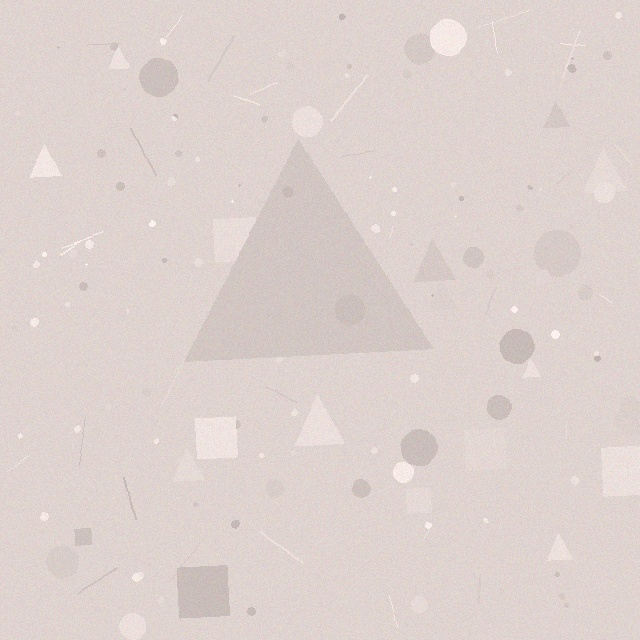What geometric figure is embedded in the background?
A triangle is embedded in the background.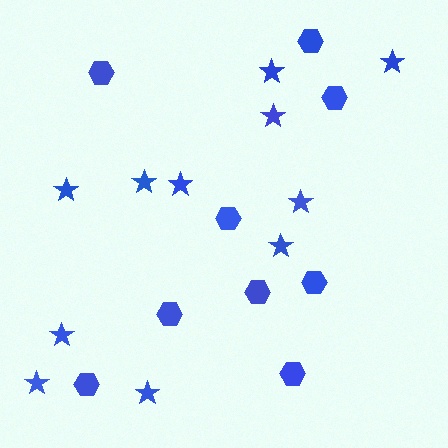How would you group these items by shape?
There are 2 groups: one group of hexagons (9) and one group of stars (11).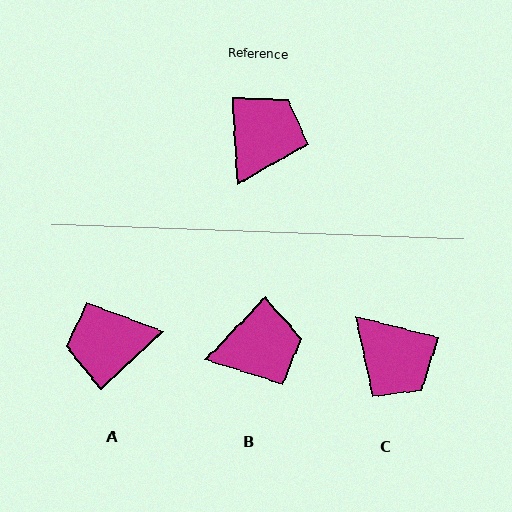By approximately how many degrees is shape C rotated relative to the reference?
Approximately 107 degrees clockwise.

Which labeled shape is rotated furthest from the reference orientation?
A, about 130 degrees away.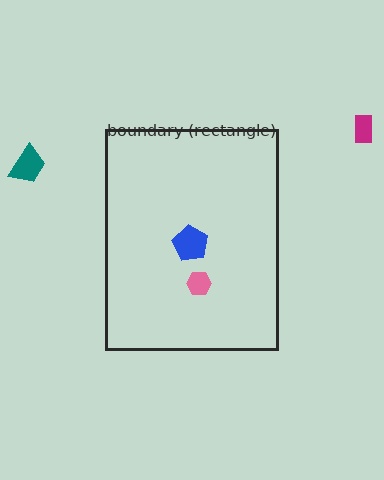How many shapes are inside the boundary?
2 inside, 2 outside.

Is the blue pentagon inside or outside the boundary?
Inside.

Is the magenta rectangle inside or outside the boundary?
Outside.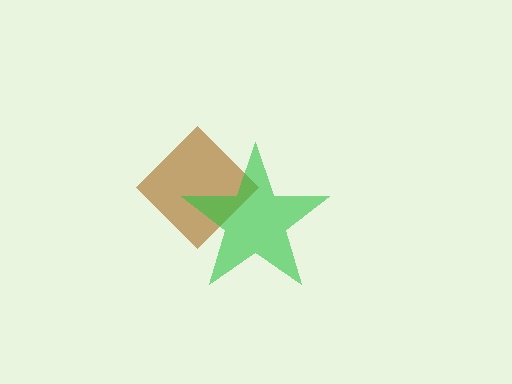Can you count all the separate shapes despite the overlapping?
Yes, there are 2 separate shapes.